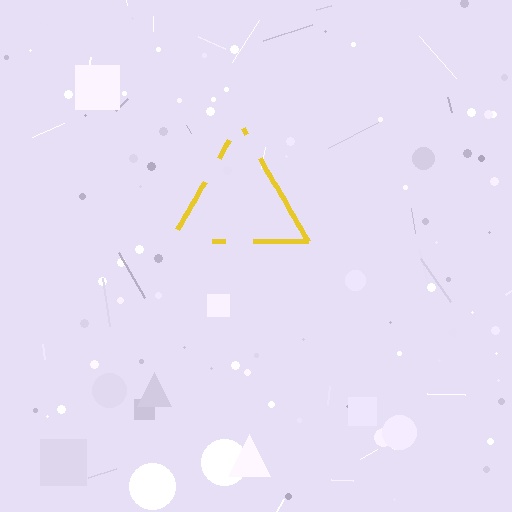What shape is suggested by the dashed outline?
The dashed outline suggests a triangle.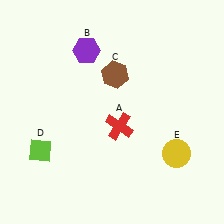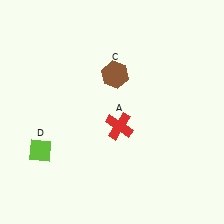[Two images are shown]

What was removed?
The yellow circle (E), the purple hexagon (B) were removed in Image 2.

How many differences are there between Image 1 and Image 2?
There are 2 differences between the two images.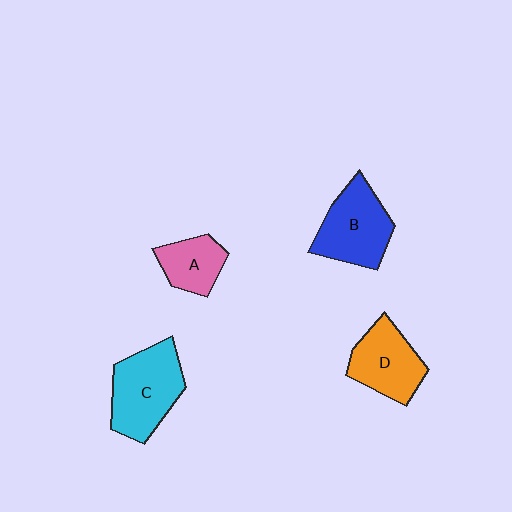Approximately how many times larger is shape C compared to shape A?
Approximately 1.7 times.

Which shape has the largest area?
Shape C (cyan).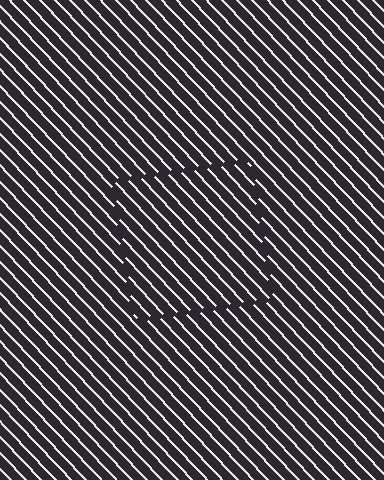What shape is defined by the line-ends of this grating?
An illusory square. The interior of the shape contains the same grating, shifted by half a period — the contour is defined by the phase discontinuity where line-ends from the inner and outer gratings abut.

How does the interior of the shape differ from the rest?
The interior of the shape contains the same grating, shifted by half a period — the contour is defined by the phase discontinuity where line-ends from the inner and outer gratings abut.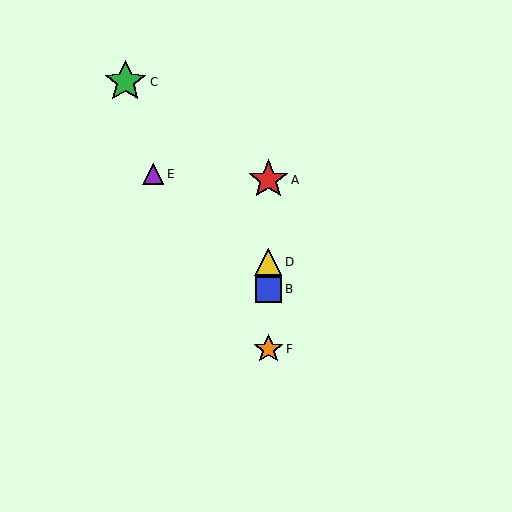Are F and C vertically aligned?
No, F is at x≈268 and C is at x≈125.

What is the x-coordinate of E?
Object E is at x≈153.